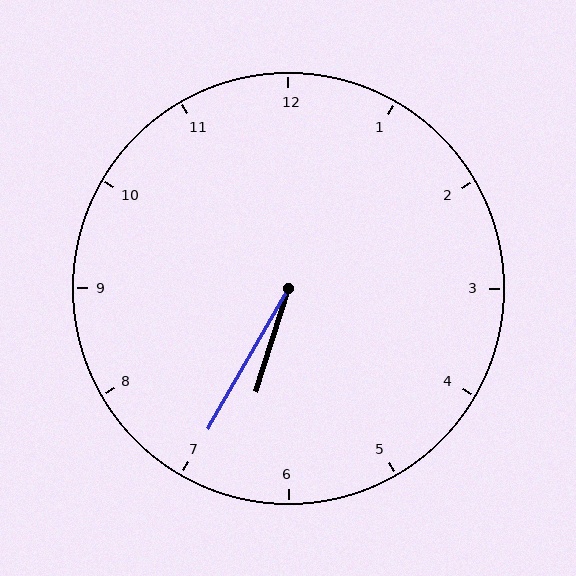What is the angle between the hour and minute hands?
Approximately 12 degrees.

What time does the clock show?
6:35.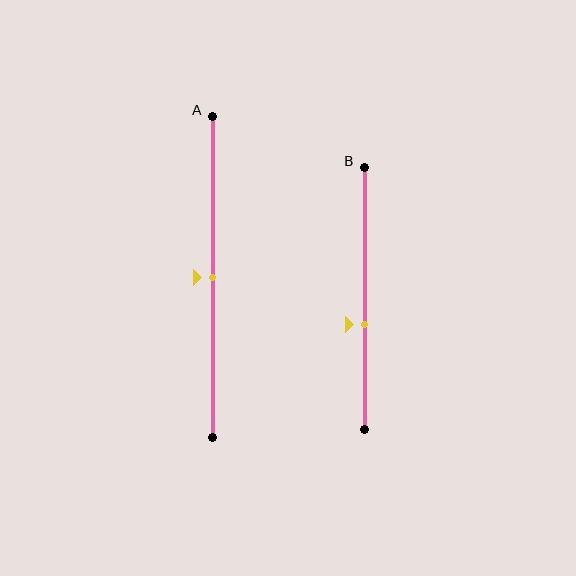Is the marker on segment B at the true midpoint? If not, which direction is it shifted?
No, the marker on segment B is shifted downward by about 10% of the segment length.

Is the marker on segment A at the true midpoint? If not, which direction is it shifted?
Yes, the marker on segment A is at the true midpoint.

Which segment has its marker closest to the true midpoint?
Segment A has its marker closest to the true midpoint.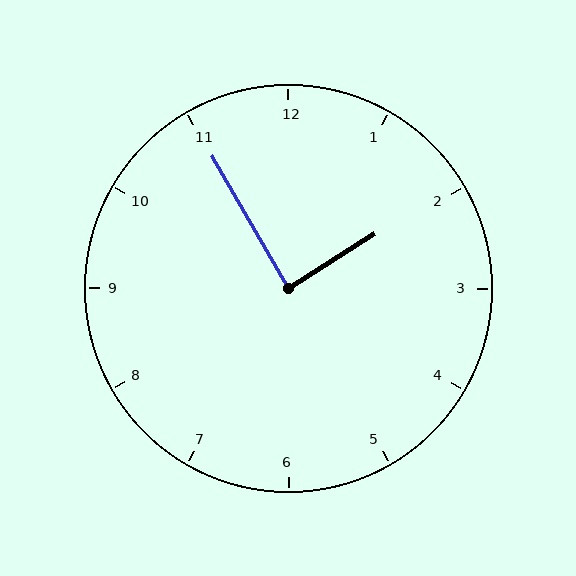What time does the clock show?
1:55.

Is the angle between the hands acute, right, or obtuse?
It is right.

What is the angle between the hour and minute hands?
Approximately 88 degrees.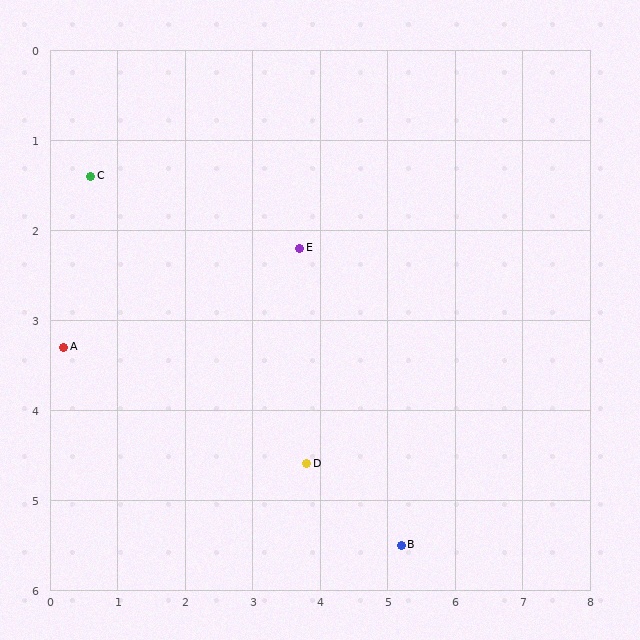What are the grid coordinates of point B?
Point B is at approximately (5.2, 5.5).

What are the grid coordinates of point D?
Point D is at approximately (3.8, 4.6).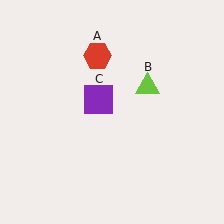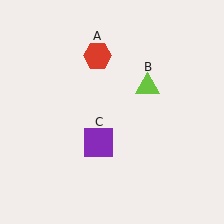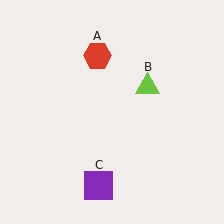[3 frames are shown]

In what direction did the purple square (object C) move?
The purple square (object C) moved down.